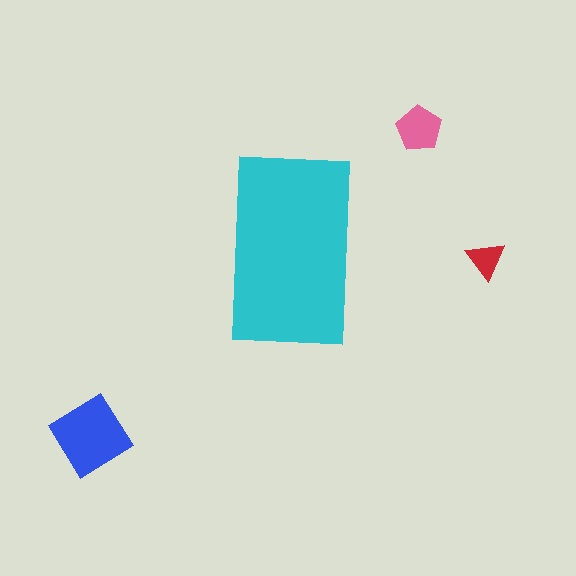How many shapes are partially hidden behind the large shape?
0 shapes are partially hidden.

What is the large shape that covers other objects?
A cyan rectangle.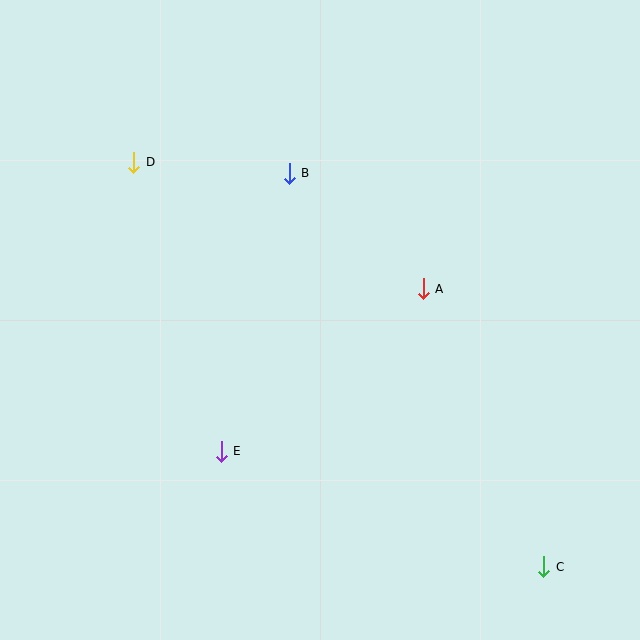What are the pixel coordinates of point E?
Point E is at (221, 451).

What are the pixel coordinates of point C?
Point C is at (544, 567).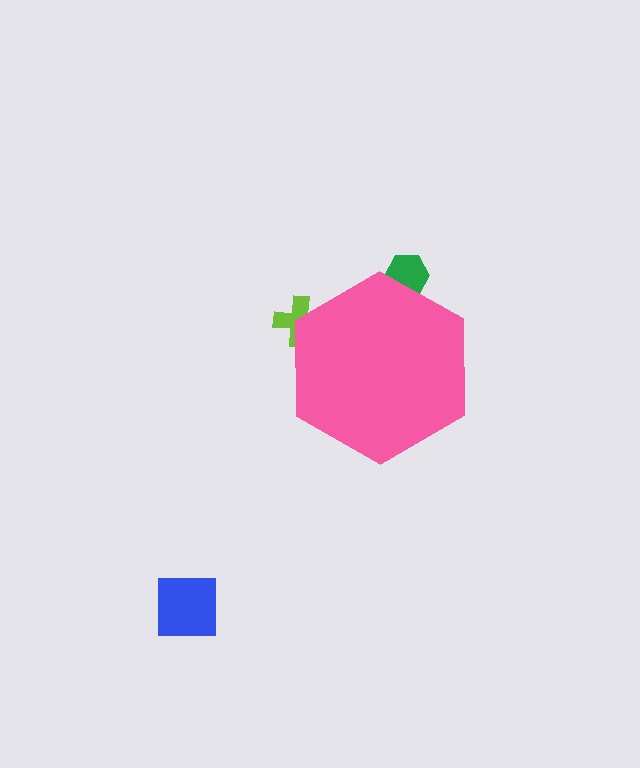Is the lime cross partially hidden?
Yes, the lime cross is partially hidden behind the pink hexagon.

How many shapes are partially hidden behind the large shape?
2 shapes are partially hidden.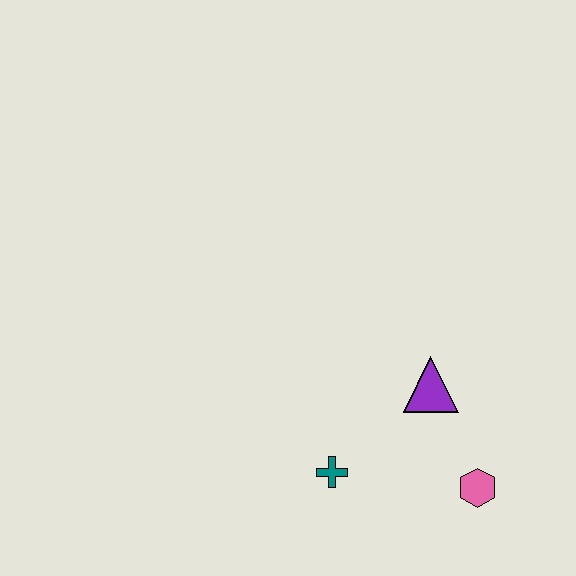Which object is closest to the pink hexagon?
The purple triangle is closest to the pink hexagon.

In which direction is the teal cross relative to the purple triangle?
The teal cross is to the left of the purple triangle.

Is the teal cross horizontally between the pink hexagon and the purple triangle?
No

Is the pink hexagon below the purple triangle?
Yes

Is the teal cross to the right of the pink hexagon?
No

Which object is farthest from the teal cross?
The pink hexagon is farthest from the teal cross.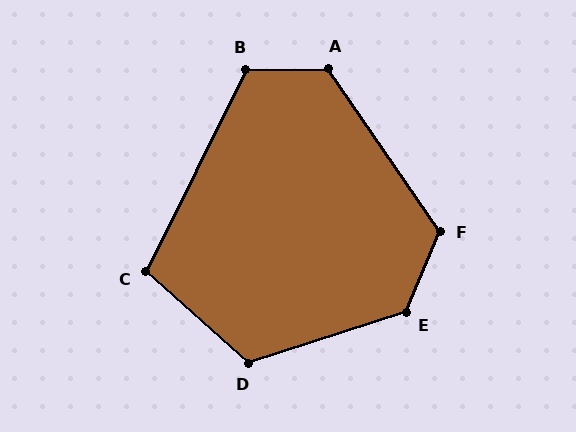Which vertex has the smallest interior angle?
C, at approximately 106 degrees.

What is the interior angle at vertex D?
Approximately 120 degrees (obtuse).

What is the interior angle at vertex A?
Approximately 124 degrees (obtuse).